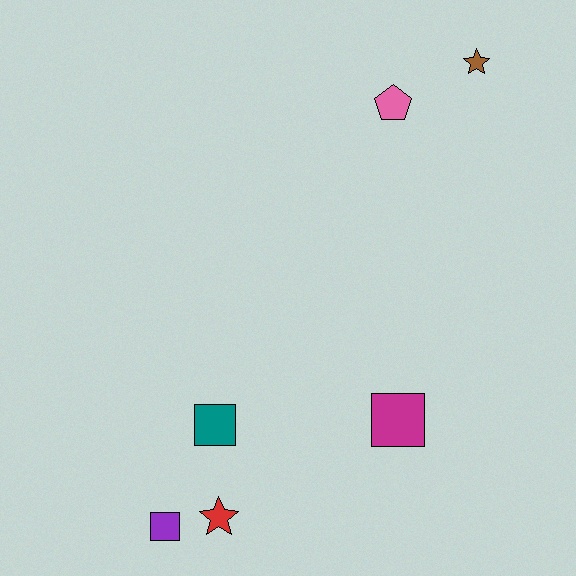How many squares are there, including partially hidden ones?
There are 3 squares.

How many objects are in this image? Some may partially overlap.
There are 6 objects.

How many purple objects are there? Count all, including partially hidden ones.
There is 1 purple object.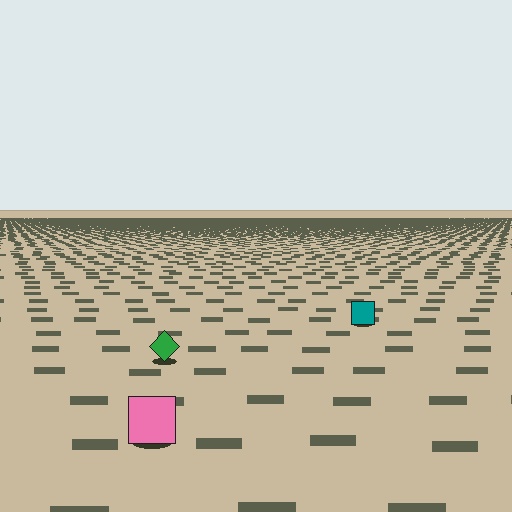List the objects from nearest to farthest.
From nearest to farthest: the pink square, the green diamond, the teal square.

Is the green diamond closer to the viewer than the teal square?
Yes. The green diamond is closer — you can tell from the texture gradient: the ground texture is coarser near it.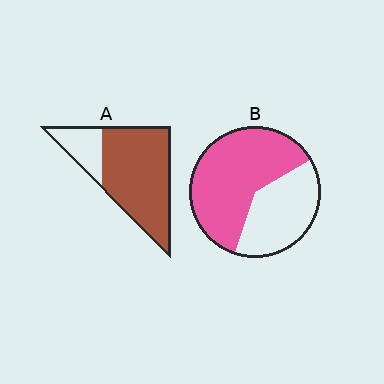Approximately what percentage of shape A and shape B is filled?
A is approximately 80% and B is approximately 60%.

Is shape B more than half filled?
Yes.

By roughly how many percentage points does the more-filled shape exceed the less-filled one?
By roughly 15 percentage points (A over B).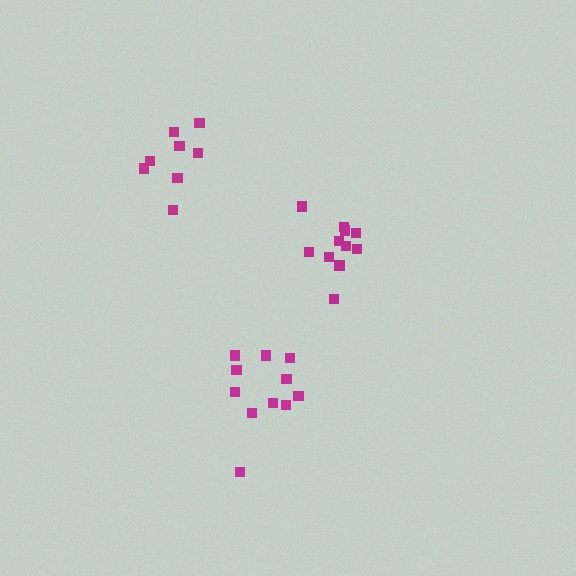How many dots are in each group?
Group 1: 11 dots, Group 2: 8 dots, Group 3: 11 dots (30 total).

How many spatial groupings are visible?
There are 3 spatial groupings.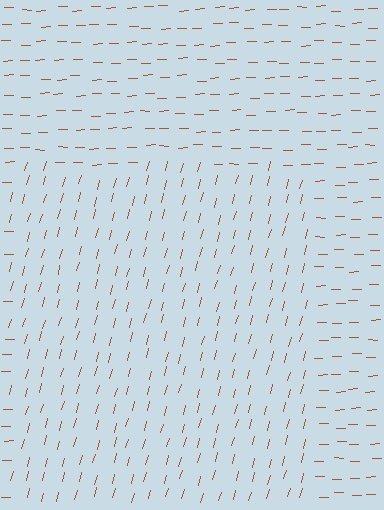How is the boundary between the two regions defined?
The boundary is defined purely by a change in line orientation (approximately 73 degrees difference). All lines are the same color and thickness.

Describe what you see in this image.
The image is filled with small brown line segments. A rectangle region in the image has lines oriented differently from the surrounding lines, creating a visible texture boundary.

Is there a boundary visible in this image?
Yes, there is a texture boundary formed by a change in line orientation.